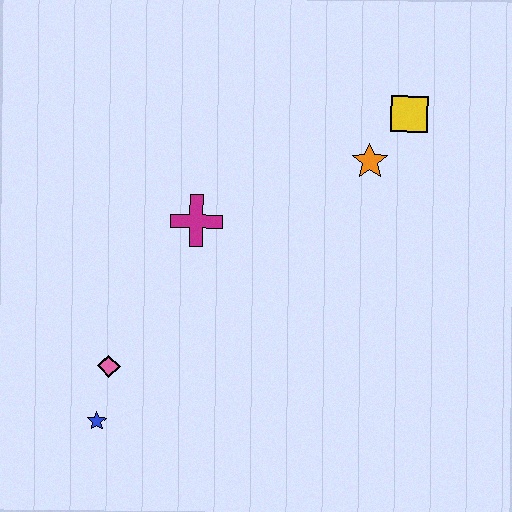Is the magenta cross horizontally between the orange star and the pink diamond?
Yes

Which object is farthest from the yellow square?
The blue star is farthest from the yellow square.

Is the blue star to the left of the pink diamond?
Yes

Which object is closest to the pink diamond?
The blue star is closest to the pink diamond.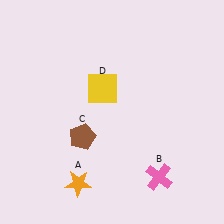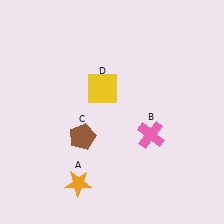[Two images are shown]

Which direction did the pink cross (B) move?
The pink cross (B) moved up.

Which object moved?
The pink cross (B) moved up.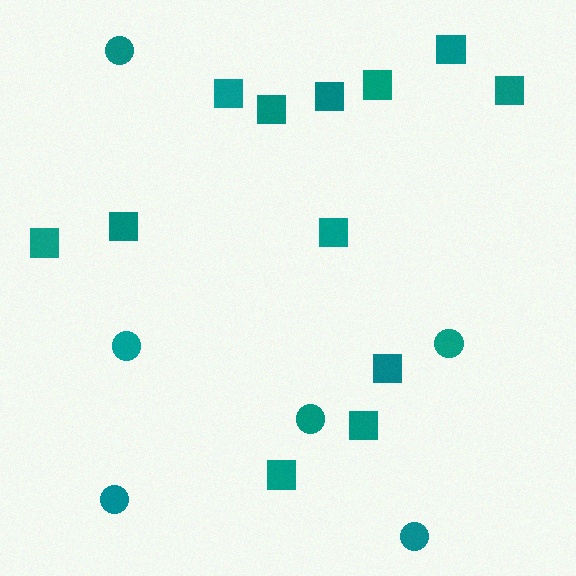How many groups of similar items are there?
There are 2 groups: one group of circles (6) and one group of squares (12).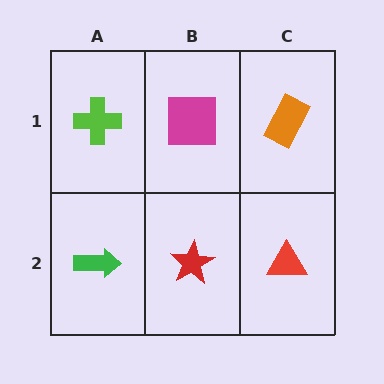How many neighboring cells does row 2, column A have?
2.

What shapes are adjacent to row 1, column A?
A green arrow (row 2, column A), a magenta square (row 1, column B).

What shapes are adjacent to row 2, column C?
An orange rectangle (row 1, column C), a red star (row 2, column B).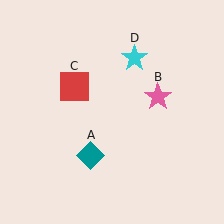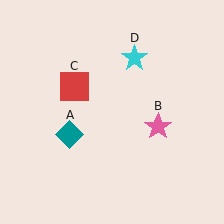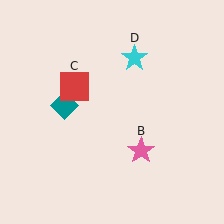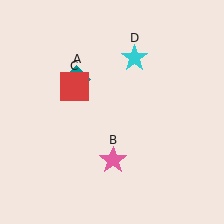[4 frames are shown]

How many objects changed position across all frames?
2 objects changed position: teal diamond (object A), pink star (object B).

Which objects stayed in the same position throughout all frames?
Red square (object C) and cyan star (object D) remained stationary.